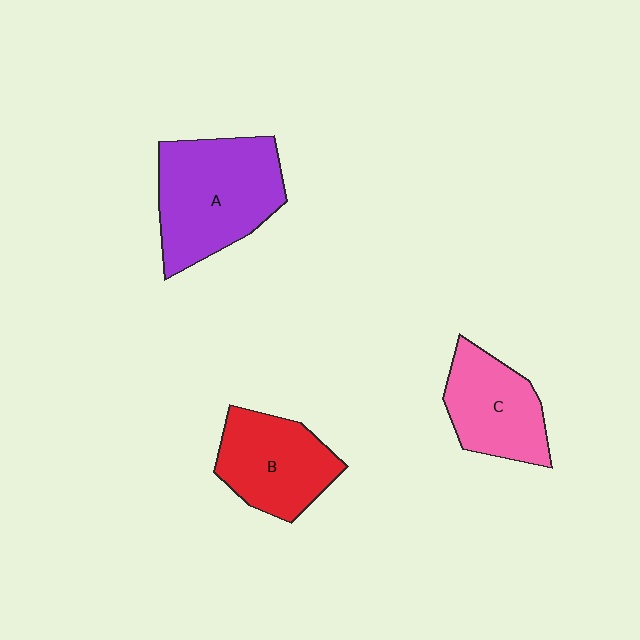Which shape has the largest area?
Shape A (purple).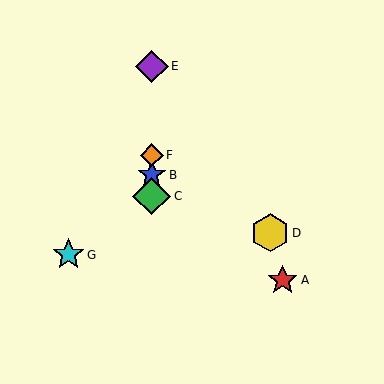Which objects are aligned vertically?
Objects B, C, E, F are aligned vertically.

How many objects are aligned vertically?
4 objects (B, C, E, F) are aligned vertically.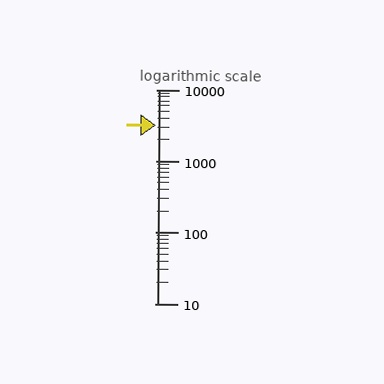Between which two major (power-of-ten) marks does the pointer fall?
The pointer is between 1000 and 10000.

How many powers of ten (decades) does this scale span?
The scale spans 3 decades, from 10 to 10000.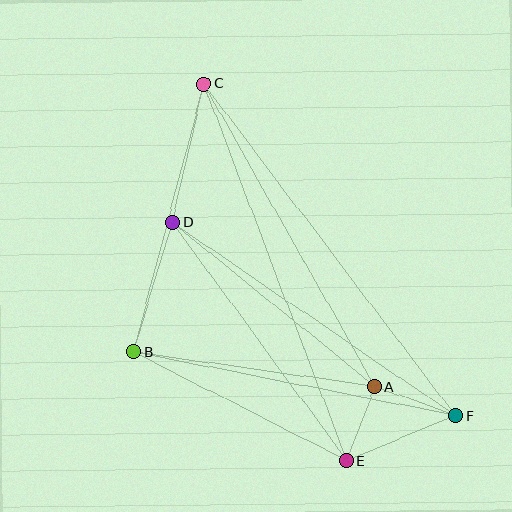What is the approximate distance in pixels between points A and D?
The distance between A and D is approximately 260 pixels.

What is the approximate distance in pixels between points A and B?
The distance between A and B is approximately 243 pixels.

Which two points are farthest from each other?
Points C and F are farthest from each other.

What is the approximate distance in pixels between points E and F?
The distance between E and F is approximately 118 pixels.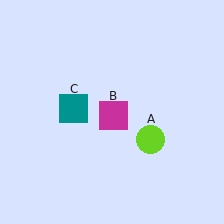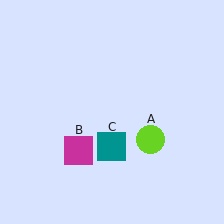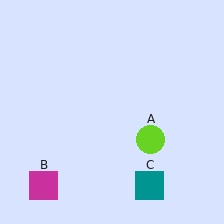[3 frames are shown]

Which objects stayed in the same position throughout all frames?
Lime circle (object A) remained stationary.